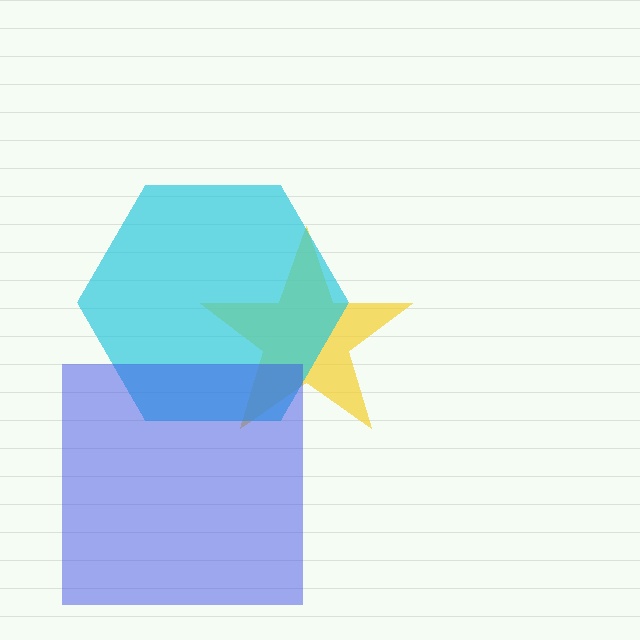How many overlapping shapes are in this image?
There are 3 overlapping shapes in the image.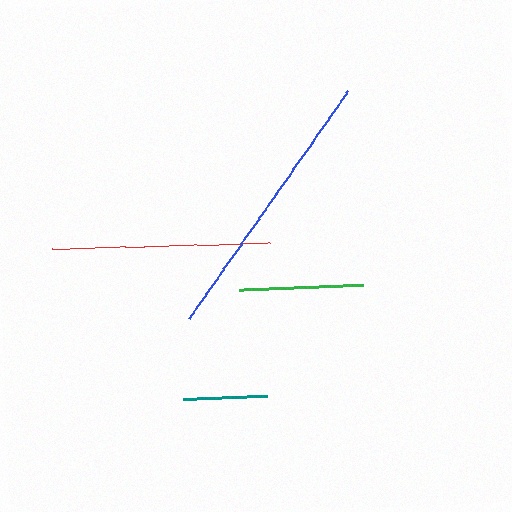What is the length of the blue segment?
The blue segment is approximately 277 pixels long.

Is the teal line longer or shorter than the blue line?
The blue line is longer than the teal line.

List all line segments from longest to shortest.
From longest to shortest: blue, red, green, teal.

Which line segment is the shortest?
The teal line is the shortest at approximately 85 pixels.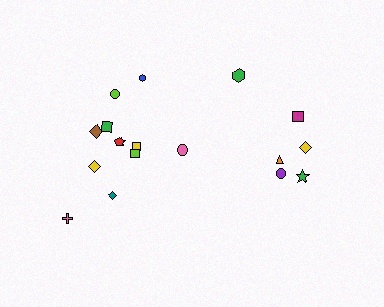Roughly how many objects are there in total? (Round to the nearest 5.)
Roughly 20 objects in total.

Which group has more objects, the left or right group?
The left group.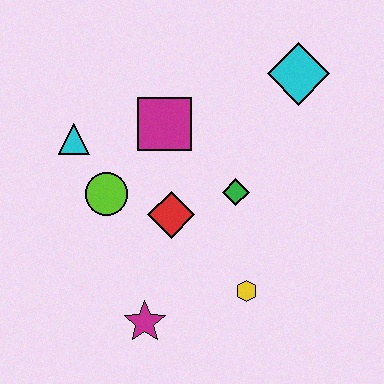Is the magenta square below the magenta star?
No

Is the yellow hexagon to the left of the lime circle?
No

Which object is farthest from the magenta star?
The cyan diamond is farthest from the magenta star.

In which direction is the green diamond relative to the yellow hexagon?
The green diamond is above the yellow hexagon.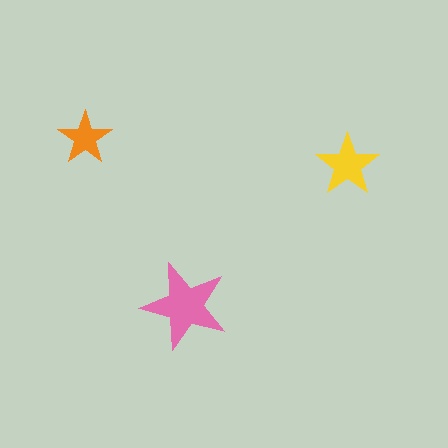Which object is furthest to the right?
The yellow star is rightmost.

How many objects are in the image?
There are 3 objects in the image.